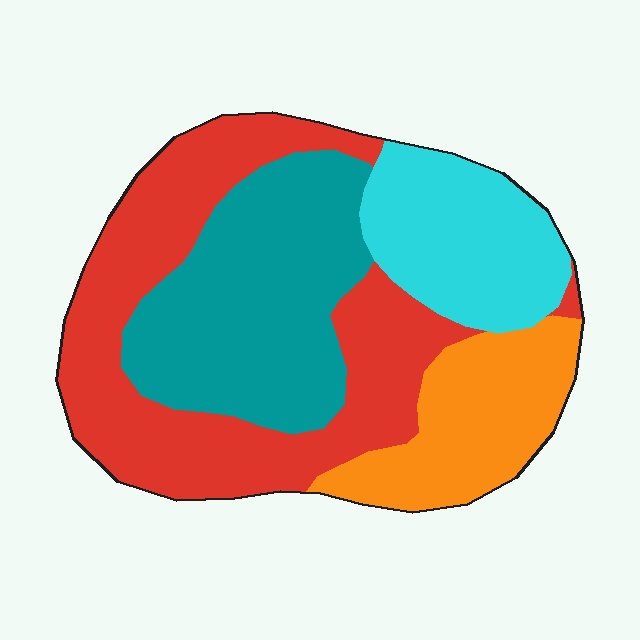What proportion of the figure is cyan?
Cyan takes up about one sixth (1/6) of the figure.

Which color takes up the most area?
Red, at roughly 40%.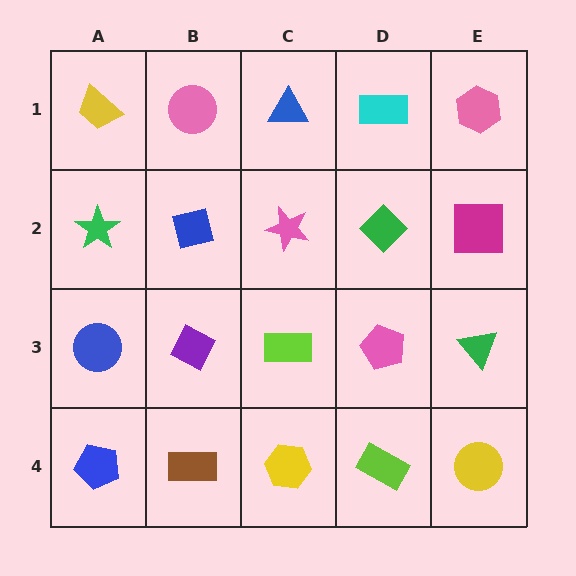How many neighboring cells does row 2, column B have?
4.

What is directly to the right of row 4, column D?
A yellow circle.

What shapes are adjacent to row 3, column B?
A blue square (row 2, column B), a brown rectangle (row 4, column B), a blue circle (row 3, column A), a lime rectangle (row 3, column C).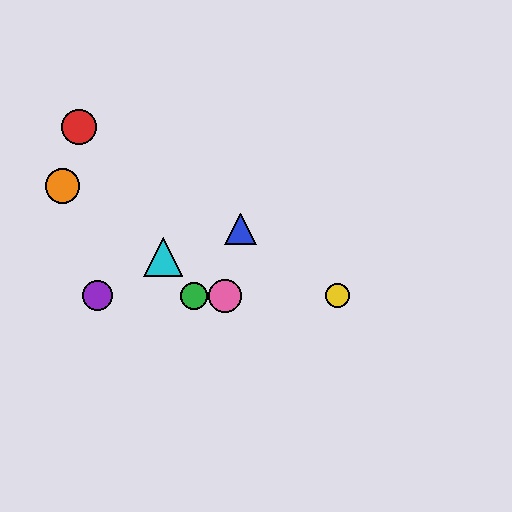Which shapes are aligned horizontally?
The green circle, the yellow circle, the purple circle, the pink circle are aligned horizontally.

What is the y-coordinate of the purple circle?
The purple circle is at y≈296.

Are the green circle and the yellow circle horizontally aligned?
Yes, both are at y≈296.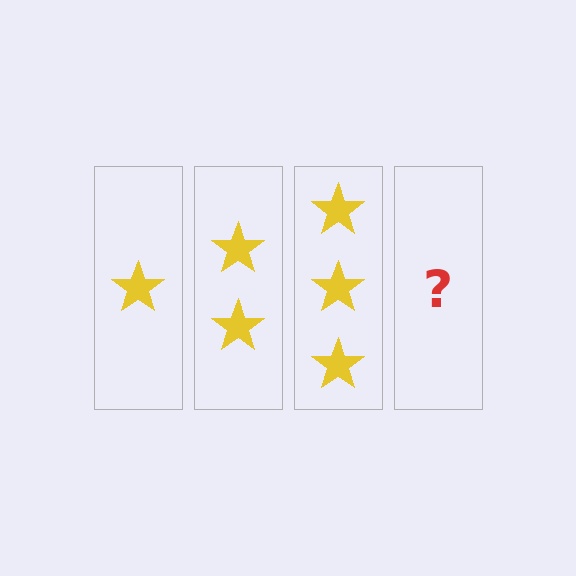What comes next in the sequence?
The next element should be 4 stars.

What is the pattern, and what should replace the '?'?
The pattern is that each step adds one more star. The '?' should be 4 stars.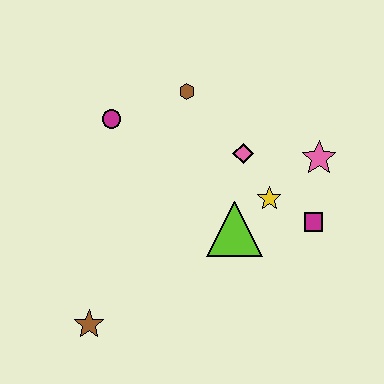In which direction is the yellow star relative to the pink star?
The yellow star is to the left of the pink star.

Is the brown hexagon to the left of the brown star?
No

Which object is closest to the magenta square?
The yellow star is closest to the magenta square.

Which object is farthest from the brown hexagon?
The brown star is farthest from the brown hexagon.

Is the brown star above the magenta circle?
No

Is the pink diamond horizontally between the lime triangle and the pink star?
Yes